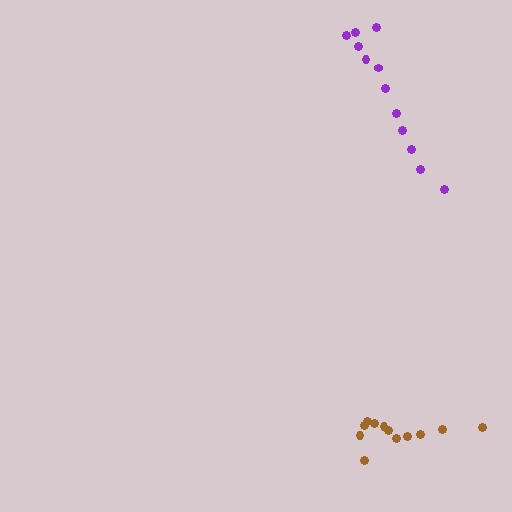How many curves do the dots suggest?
There are 2 distinct paths.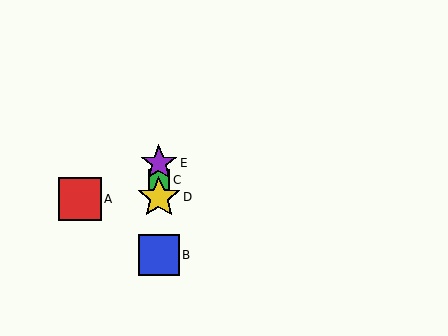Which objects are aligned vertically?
Objects B, C, D, E are aligned vertically.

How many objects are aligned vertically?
4 objects (B, C, D, E) are aligned vertically.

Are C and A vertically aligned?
No, C is at x≈159 and A is at x≈80.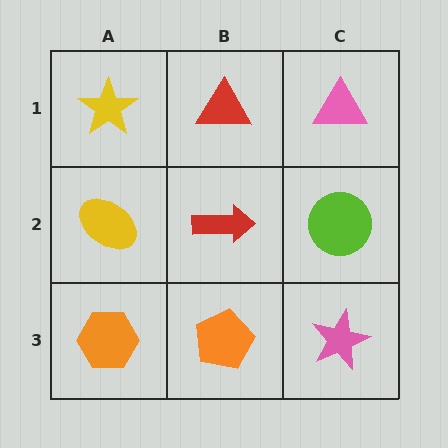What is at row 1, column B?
A red triangle.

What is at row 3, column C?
A pink star.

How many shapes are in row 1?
3 shapes.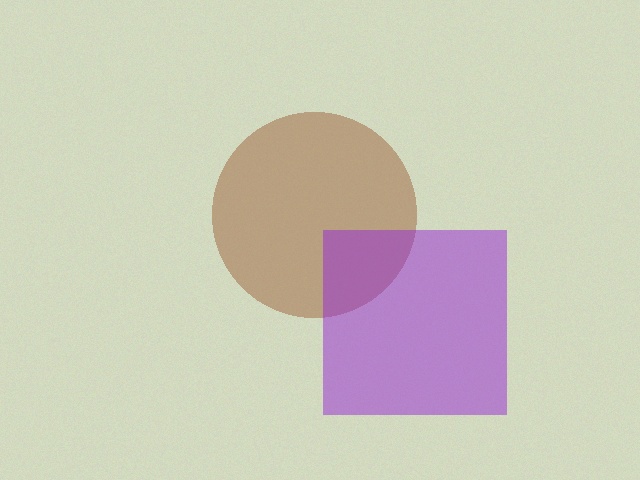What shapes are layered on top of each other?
The layered shapes are: a brown circle, a purple square.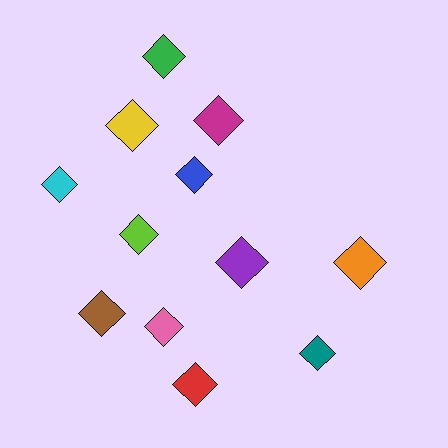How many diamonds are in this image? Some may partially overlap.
There are 12 diamonds.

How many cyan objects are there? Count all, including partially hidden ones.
There is 1 cyan object.